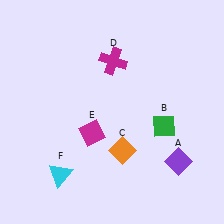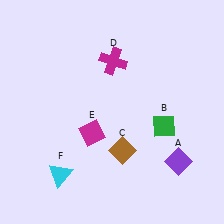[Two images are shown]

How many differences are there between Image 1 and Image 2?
There is 1 difference between the two images.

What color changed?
The diamond (C) changed from orange in Image 1 to brown in Image 2.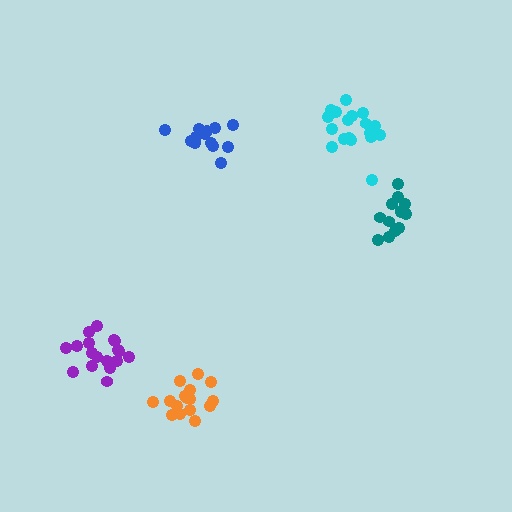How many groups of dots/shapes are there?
There are 5 groups.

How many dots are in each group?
Group 1: 18 dots, Group 2: 18 dots, Group 3: 14 dots, Group 4: 13 dots, Group 5: 16 dots (79 total).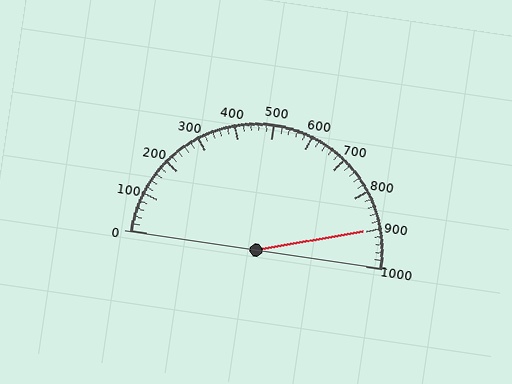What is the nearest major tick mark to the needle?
The nearest major tick mark is 900.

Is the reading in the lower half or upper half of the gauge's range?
The reading is in the upper half of the range (0 to 1000).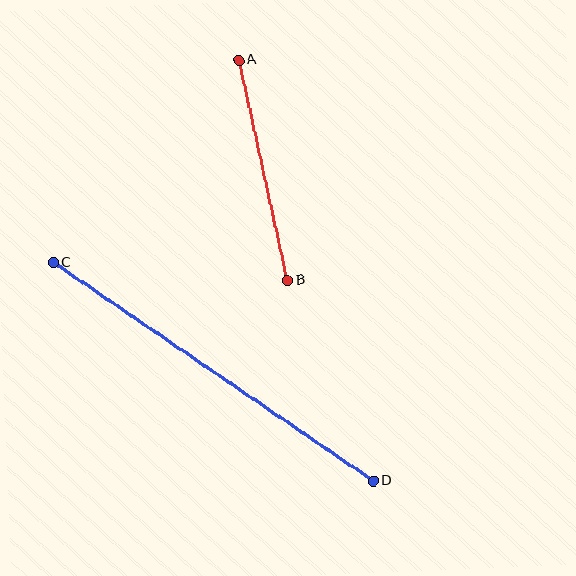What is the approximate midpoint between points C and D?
The midpoint is at approximately (213, 372) pixels.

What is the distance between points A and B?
The distance is approximately 225 pixels.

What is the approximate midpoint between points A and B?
The midpoint is at approximately (263, 170) pixels.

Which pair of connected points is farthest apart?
Points C and D are farthest apart.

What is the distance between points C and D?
The distance is approximately 388 pixels.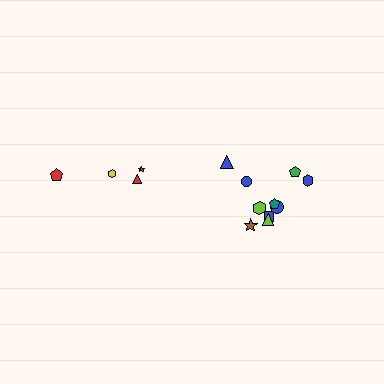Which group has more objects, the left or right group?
The right group.